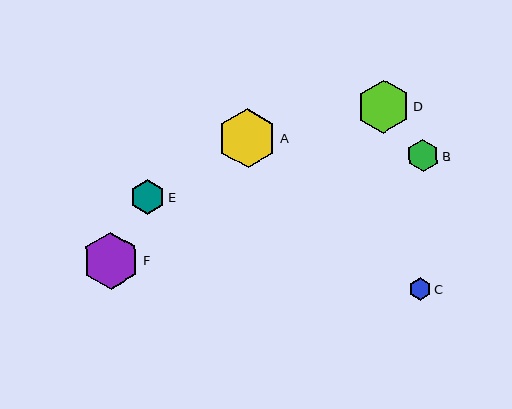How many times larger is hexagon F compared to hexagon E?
Hexagon F is approximately 1.6 times the size of hexagon E.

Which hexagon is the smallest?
Hexagon C is the smallest with a size of approximately 23 pixels.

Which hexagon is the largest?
Hexagon A is the largest with a size of approximately 59 pixels.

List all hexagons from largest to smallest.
From largest to smallest: A, F, D, E, B, C.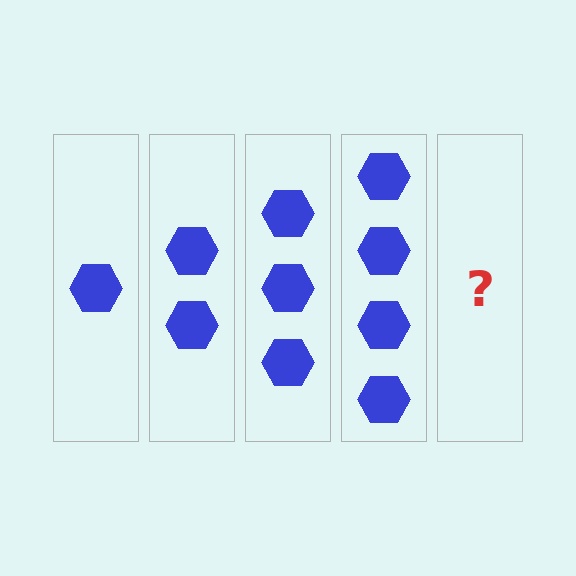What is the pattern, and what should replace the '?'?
The pattern is that each step adds one more hexagon. The '?' should be 5 hexagons.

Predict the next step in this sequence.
The next step is 5 hexagons.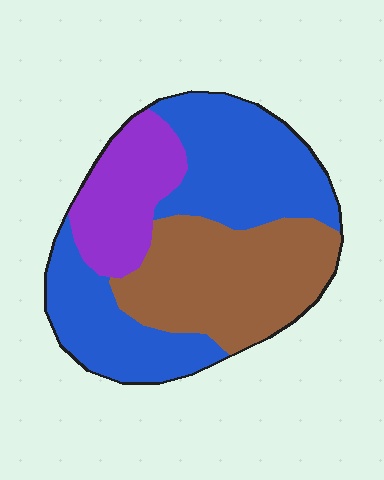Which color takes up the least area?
Purple, at roughly 20%.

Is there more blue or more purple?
Blue.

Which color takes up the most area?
Blue, at roughly 45%.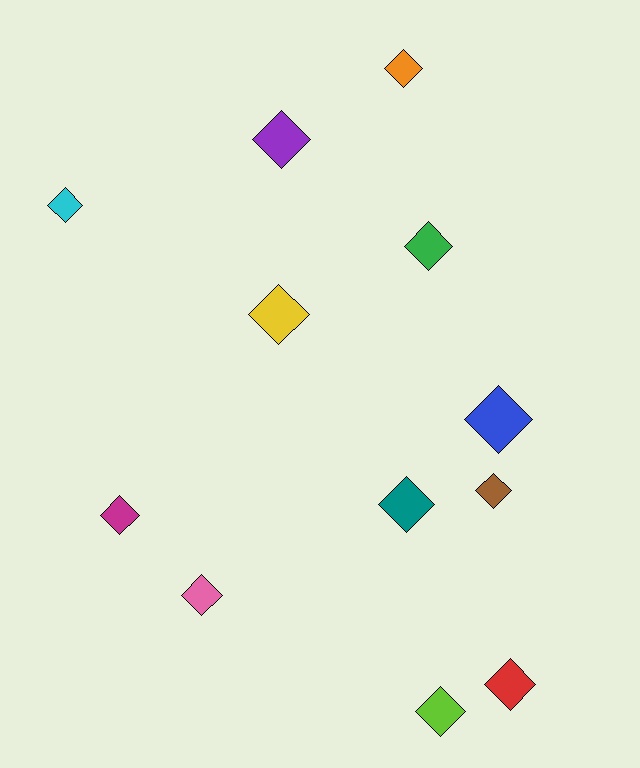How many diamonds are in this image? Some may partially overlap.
There are 12 diamonds.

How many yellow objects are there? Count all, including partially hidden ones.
There is 1 yellow object.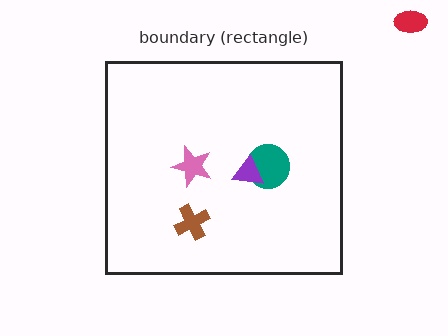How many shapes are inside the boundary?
4 inside, 1 outside.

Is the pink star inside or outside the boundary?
Inside.